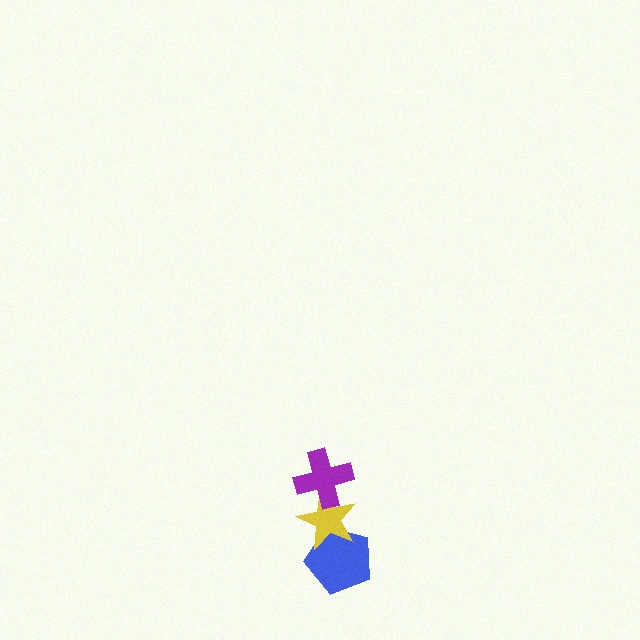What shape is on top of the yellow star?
The purple cross is on top of the yellow star.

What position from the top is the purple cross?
The purple cross is 1st from the top.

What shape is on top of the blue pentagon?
The yellow star is on top of the blue pentagon.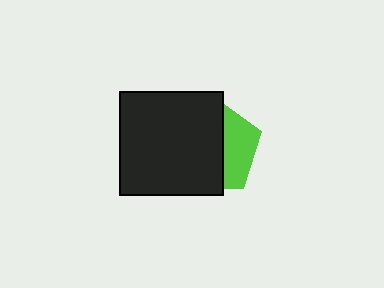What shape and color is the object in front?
The object in front is a black square.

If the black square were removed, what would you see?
You would see the complete lime pentagon.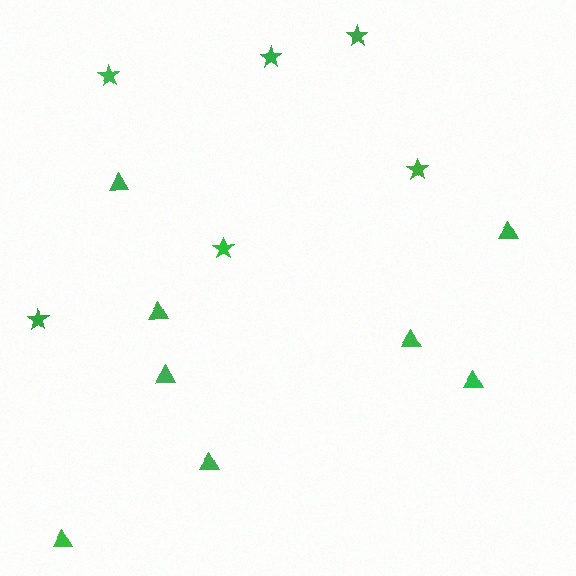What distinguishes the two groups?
There are 2 groups: one group of triangles (8) and one group of stars (6).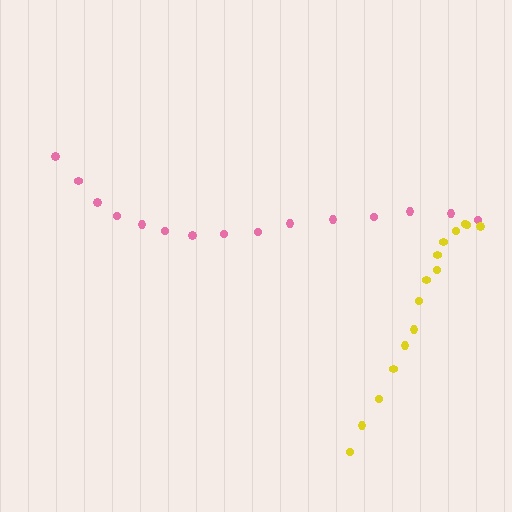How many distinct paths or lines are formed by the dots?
There are 2 distinct paths.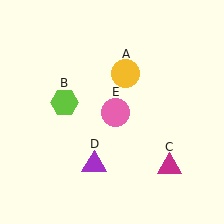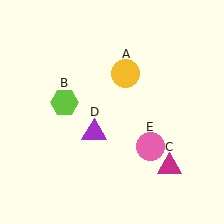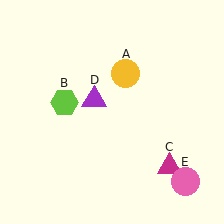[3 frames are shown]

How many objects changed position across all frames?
2 objects changed position: purple triangle (object D), pink circle (object E).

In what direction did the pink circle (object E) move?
The pink circle (object E) moved down and to the right.